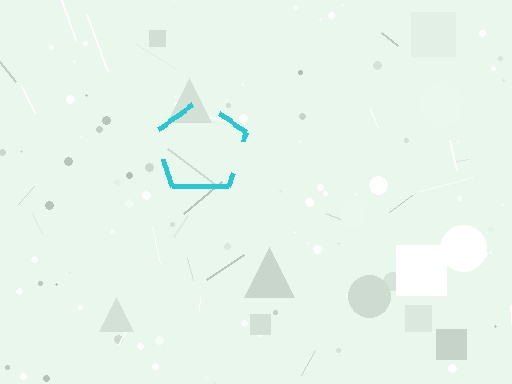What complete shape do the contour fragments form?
The contour fragments form a pentagon.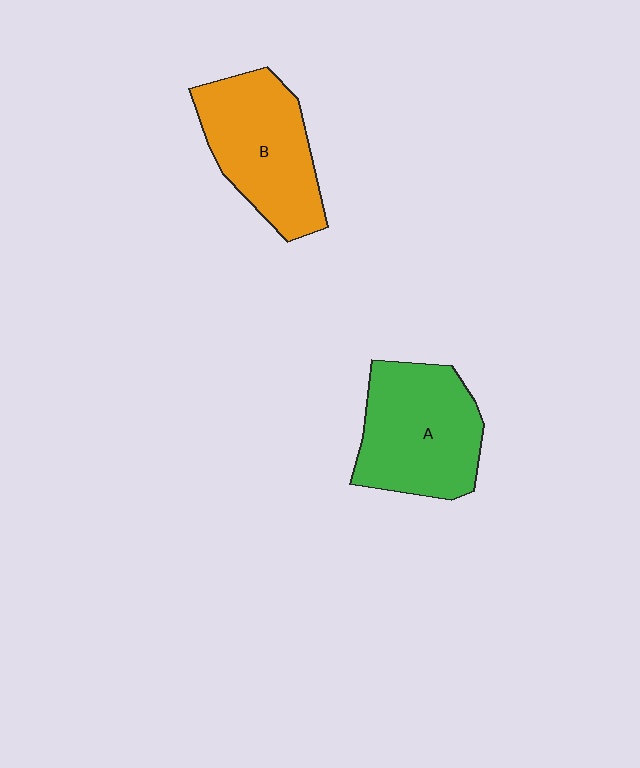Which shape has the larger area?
Shape A (green).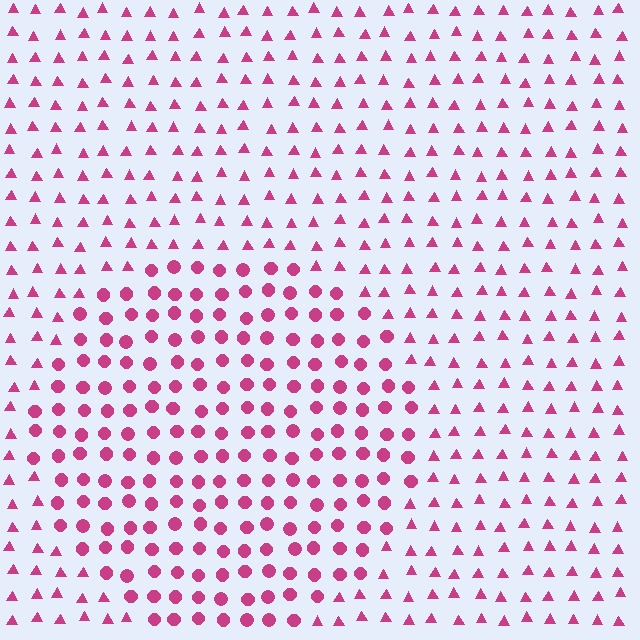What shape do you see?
I see a circle.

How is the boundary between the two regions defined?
The boundary is defined by a change in element shape: circles inside vs. triangles outside. All elements share the same color and spacing.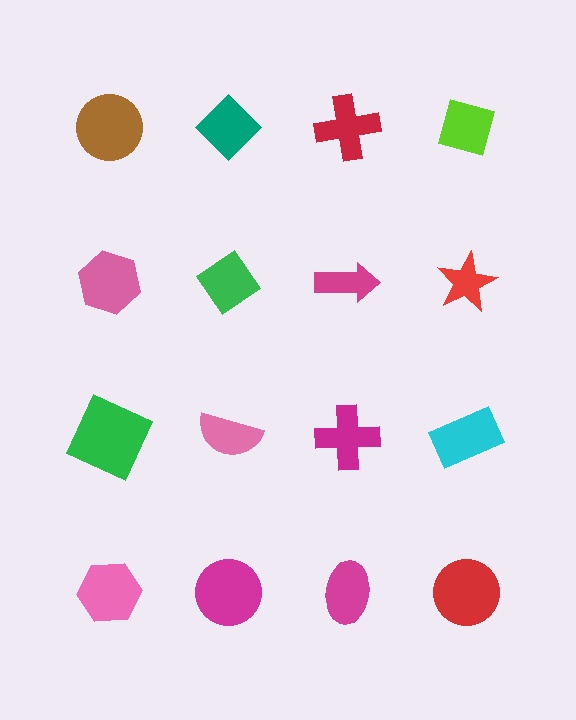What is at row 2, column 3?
A magenta arrow.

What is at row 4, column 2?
A magenta circle.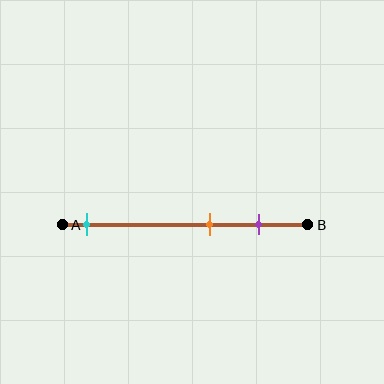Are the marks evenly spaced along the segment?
No, the marks are not evenly spaced.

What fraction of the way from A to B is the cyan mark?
The cyan mark is approximately 10% (0.1) of the way from A to B.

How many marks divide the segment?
There are 3 marks dividing the segment.